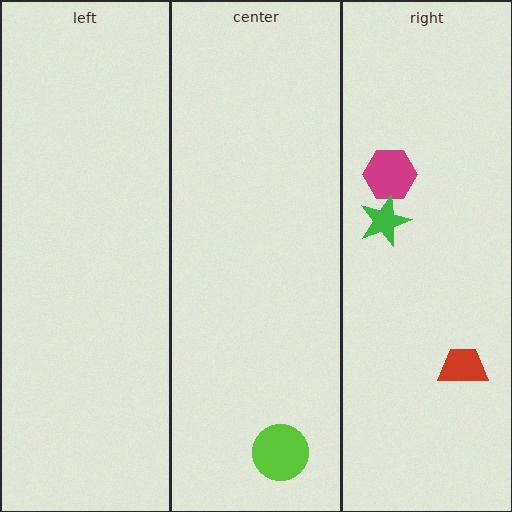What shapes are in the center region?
The lime circle.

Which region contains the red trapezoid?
The right region.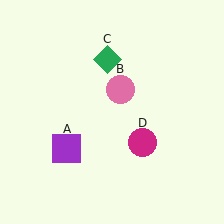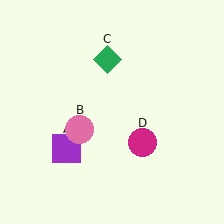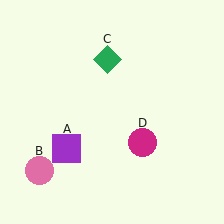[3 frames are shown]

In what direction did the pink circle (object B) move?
The pink circle (object B) moved down and to the left.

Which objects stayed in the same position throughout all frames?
Purple square (object A) and green diamond (object C) and magenta circle (object D) remained stationary.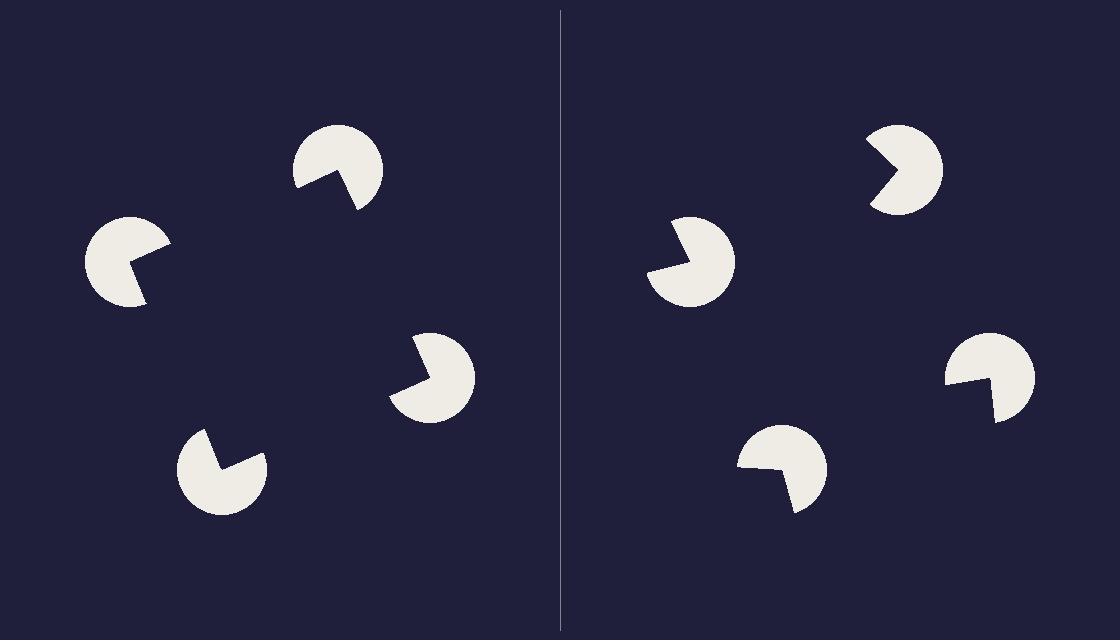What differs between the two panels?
The pac-man discs are positioned identically on both sides; only the wedge orientations differ. On the left they align to a square; on the right they are misaligned.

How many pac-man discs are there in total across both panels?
8 — 4 on each side.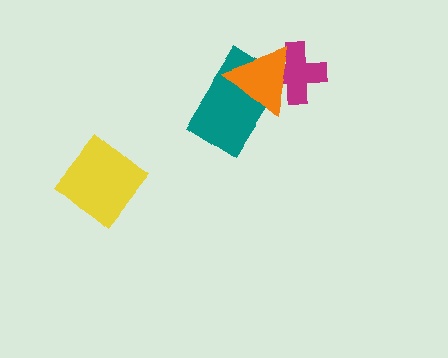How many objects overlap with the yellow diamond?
0 objects overlap with the yellow diamond.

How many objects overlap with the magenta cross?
2 objects overlap with the magenta cross.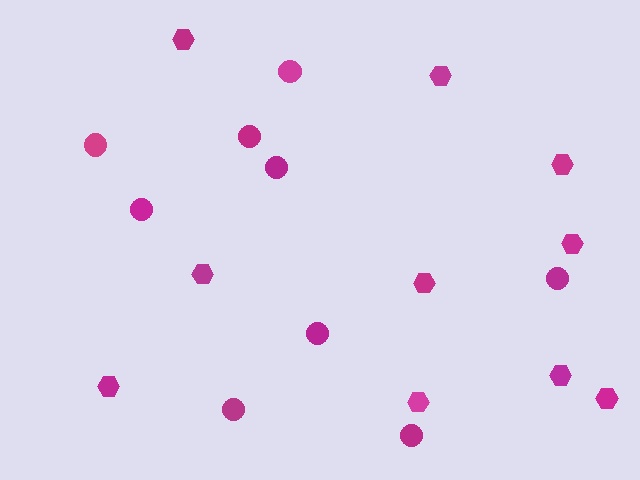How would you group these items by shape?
There are 2 groups: one group of hexagons (10) and one group of circles (9).